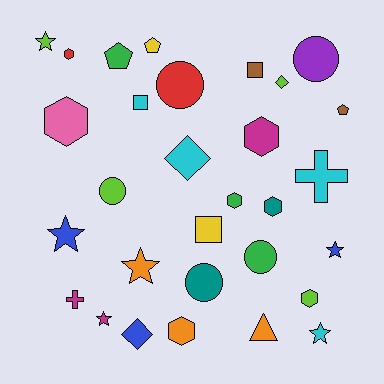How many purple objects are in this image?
There is 1 purple object.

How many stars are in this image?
There are 6 stars.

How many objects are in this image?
There are 30 objects.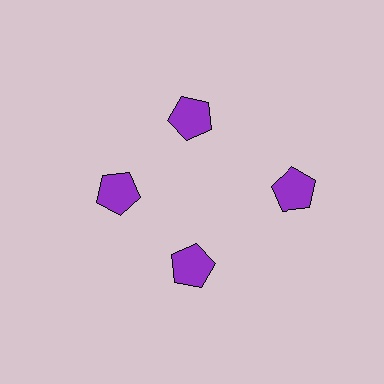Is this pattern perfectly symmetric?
No. The 4 purple pentagons are arranged in a ring, but one element near the 3 o'clock position is pushed outward from the center, breaking the 4-fold rotational symmetry.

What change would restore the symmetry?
The symmetry would be restored by moving it inward, back onto the ring so that all 4 pentagons sit at equal angles and equal distance from the center.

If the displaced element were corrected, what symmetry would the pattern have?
It would have 4-fold rotational symmetry — the pattern would map onto itself every 90 degrees.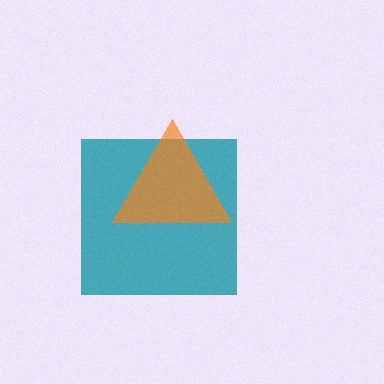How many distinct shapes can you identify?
There are 2 distinct shapes: a teal square, an orange triangle.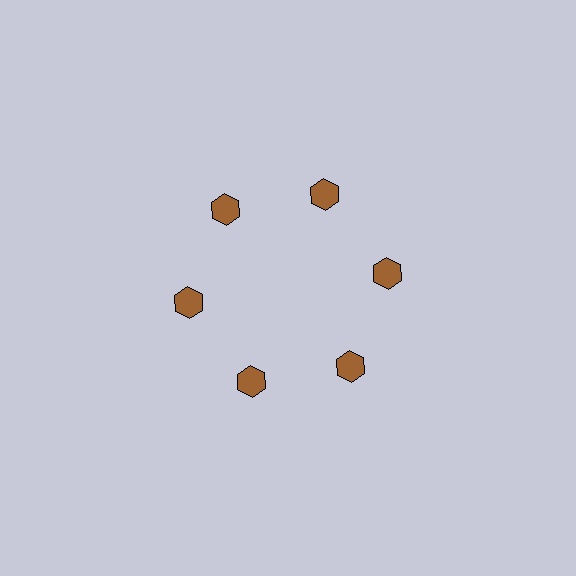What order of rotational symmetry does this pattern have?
This pattern has 6-fold rotational symmetry.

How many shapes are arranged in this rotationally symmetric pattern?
There are 6 shapes, arranged in 6 groups of 1.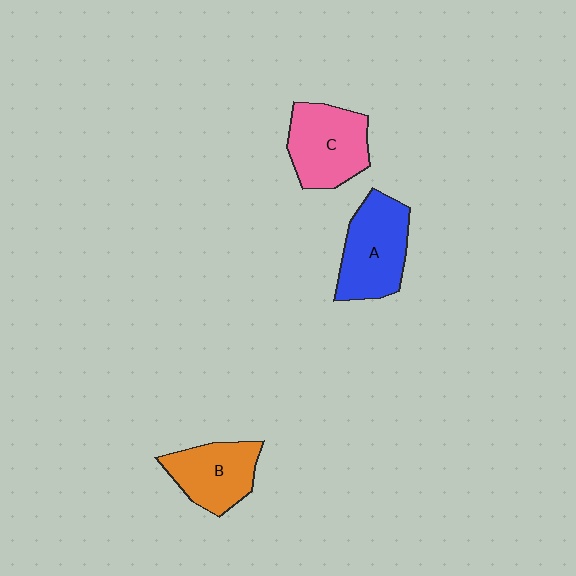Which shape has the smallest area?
Shape B (orange).